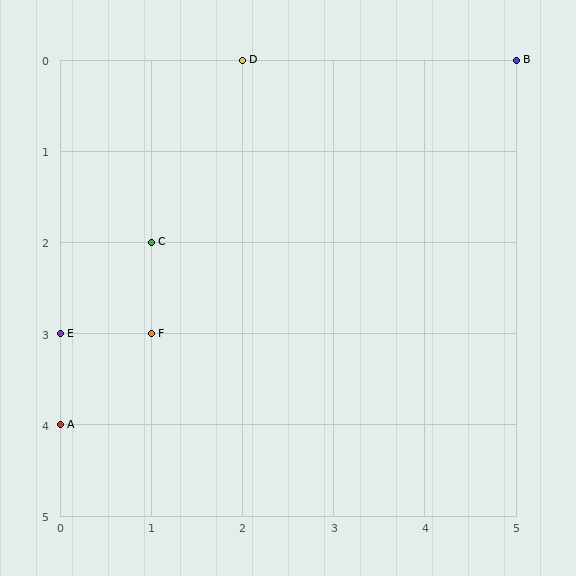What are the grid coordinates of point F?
Point F is at grid coordinates (1, 3).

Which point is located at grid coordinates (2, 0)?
Point D is at (2, 0).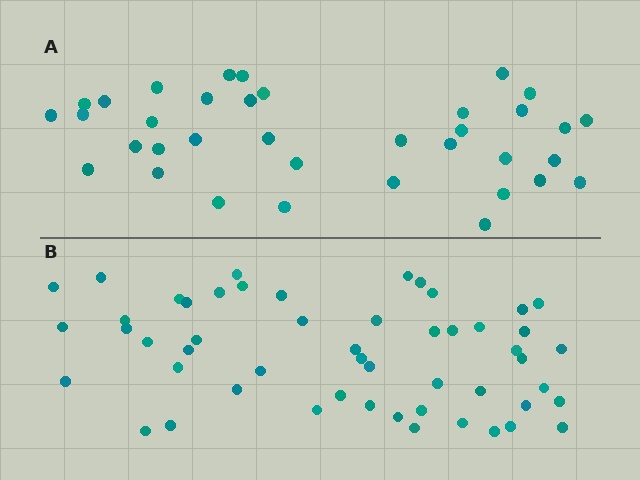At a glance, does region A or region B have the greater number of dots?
Region B (the bottom region) has more dots.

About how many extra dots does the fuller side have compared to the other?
Region B has approximately 15 more dots than region A.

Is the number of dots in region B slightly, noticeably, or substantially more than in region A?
Region B has noticeably more, but not dramatically so. The ratio is roughly 1.4 to 1.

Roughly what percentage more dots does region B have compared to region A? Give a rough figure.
About 45% more.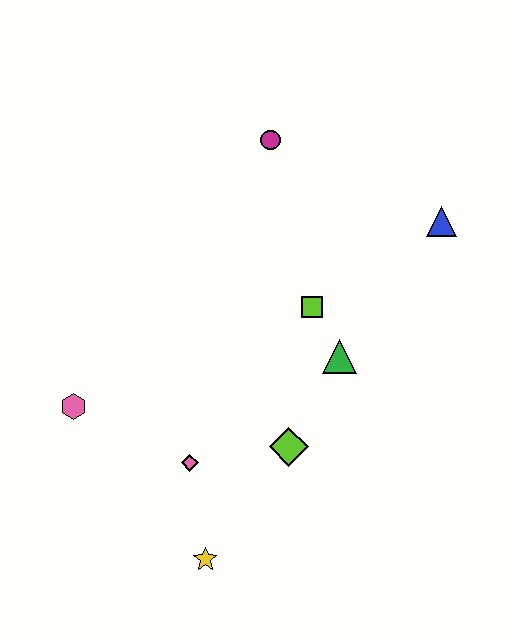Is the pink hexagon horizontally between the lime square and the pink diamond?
No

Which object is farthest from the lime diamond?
The magenta circle is farthest from the lime diamond.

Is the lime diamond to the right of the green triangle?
No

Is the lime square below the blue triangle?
Yes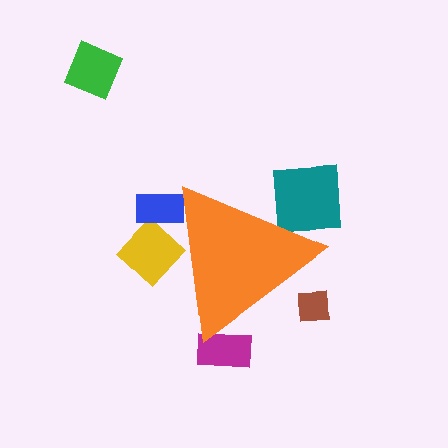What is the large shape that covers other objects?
An orange triangle.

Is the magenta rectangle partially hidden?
Yes, the magenta rectangle is partially hidden behind the orange triangle.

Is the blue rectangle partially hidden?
Yes, the blue rectangle is partially hidden behind the orange triangle.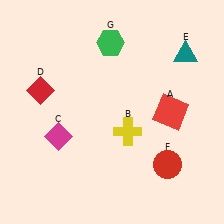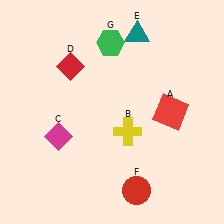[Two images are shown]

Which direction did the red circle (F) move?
The red circle (F) moved left.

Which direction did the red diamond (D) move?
The red diamond (D) moved right.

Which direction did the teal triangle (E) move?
The teal triangle (E) moved left.